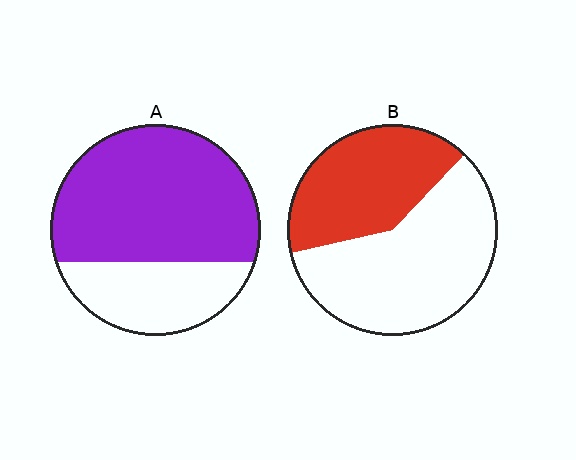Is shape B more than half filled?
No.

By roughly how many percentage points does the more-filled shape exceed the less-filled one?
By roughly 30 percentage points (A over B).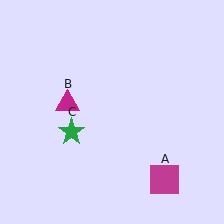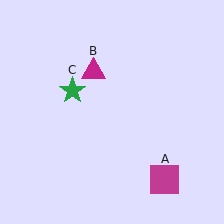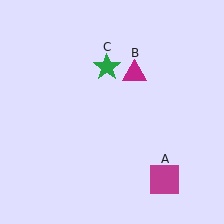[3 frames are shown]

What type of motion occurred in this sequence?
The magenta triangle (object B), green star (object C) rotated clockwise around the center of the scene.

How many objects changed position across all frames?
2 objects changed position: magenta triangle (object B), green star (object C).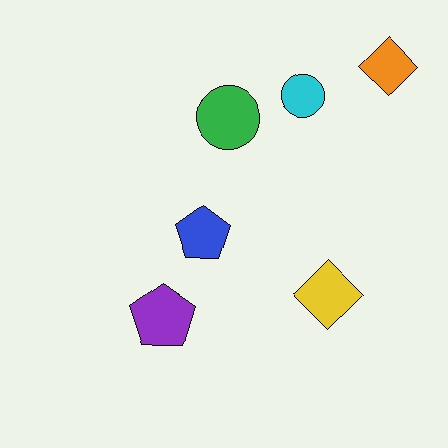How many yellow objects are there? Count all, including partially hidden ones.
There is 1 yellow object.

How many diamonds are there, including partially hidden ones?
There are 2 diamonds.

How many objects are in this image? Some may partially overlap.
There are 6 objects.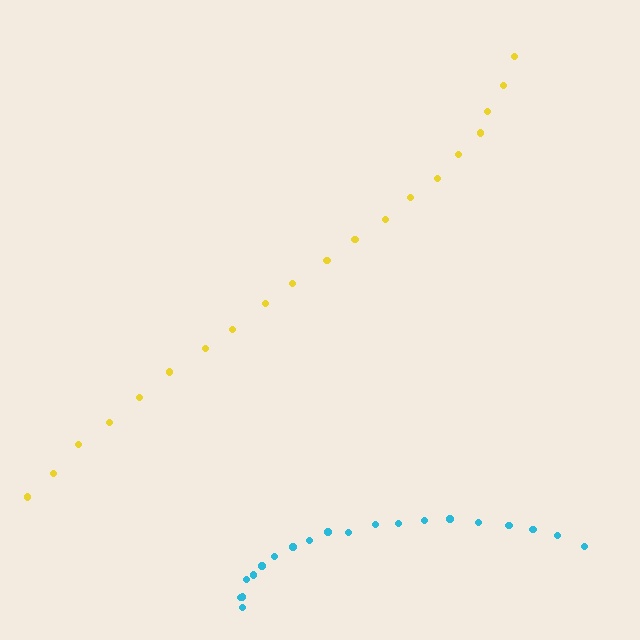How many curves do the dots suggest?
There are 2 distinct paths.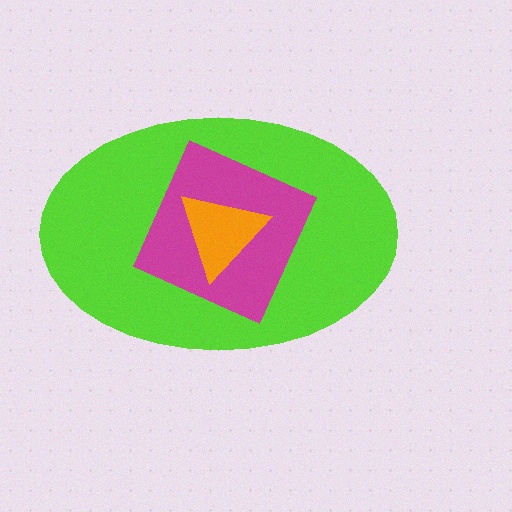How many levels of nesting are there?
3.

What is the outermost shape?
The lime ellipse.